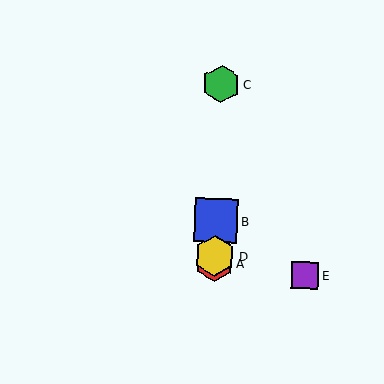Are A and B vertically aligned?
Yes, both are at x≈214.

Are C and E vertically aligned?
No, C is at x≈221 and E is at x≈305.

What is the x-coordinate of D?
Object D is at x≈215.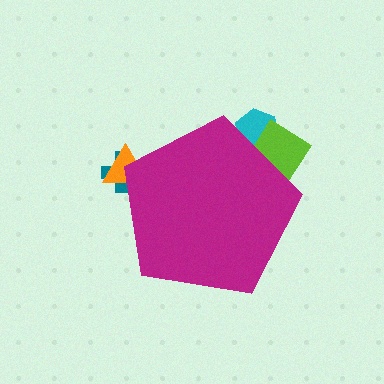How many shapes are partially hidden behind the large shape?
4 shapes are partially hidden.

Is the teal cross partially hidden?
Yes, the teal cross is partially hidden behind the magenta pentagon.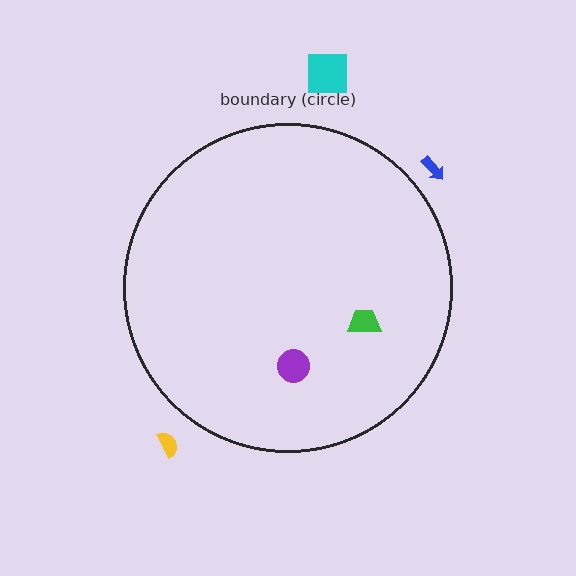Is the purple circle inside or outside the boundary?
Inside.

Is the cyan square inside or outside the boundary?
Outside.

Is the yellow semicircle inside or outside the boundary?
Outside.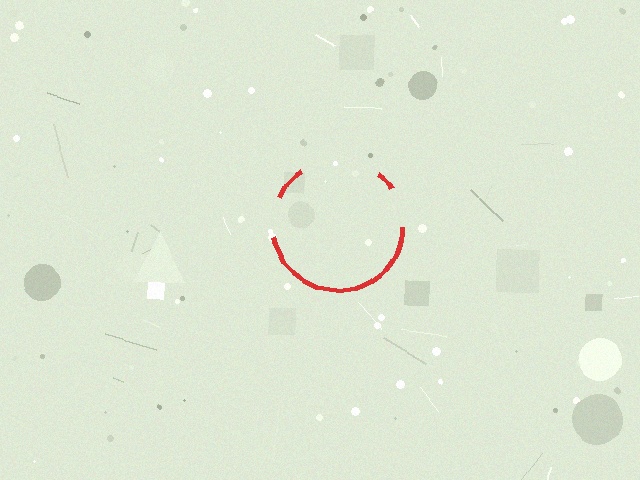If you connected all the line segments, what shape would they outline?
They would outline a circle.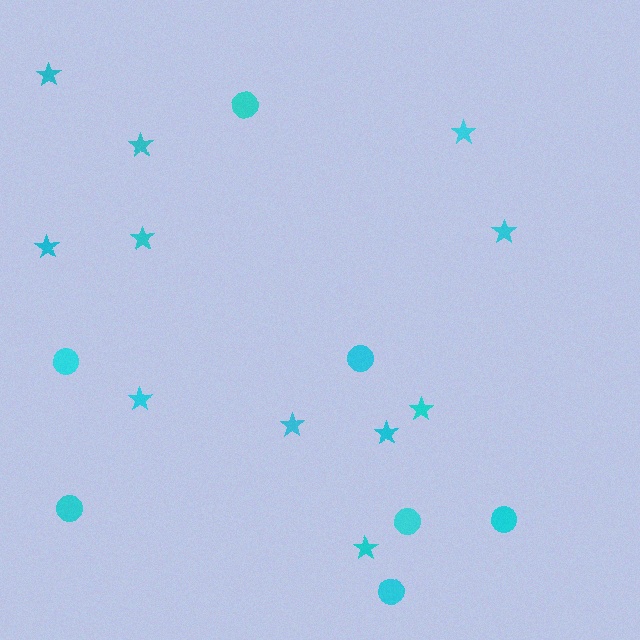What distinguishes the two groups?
There are 2 groups: one group of circles (7) and one group of stars (11).